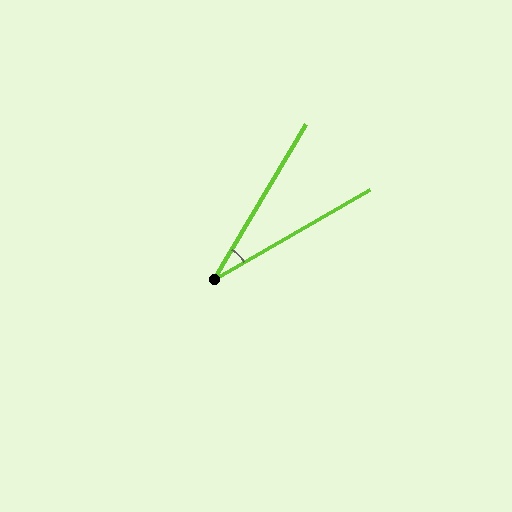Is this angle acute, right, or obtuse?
It is acute.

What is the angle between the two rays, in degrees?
Approximately 29 degrees.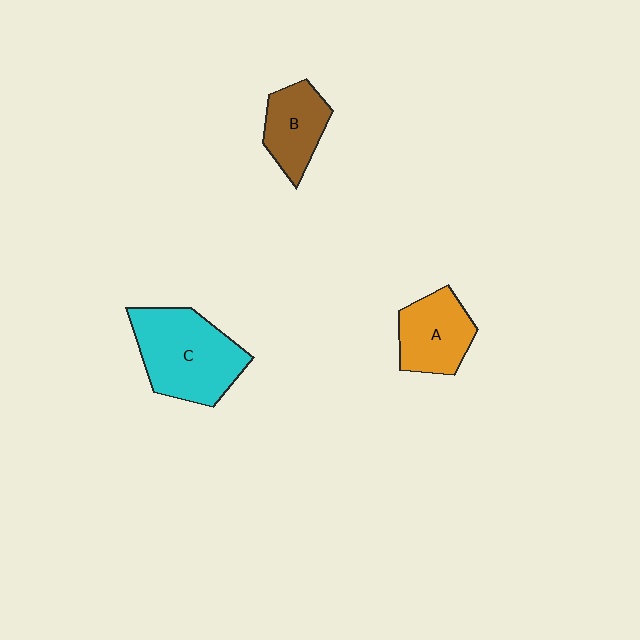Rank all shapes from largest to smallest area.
From largest to smallest: C (cyan), A (orange), B (brown).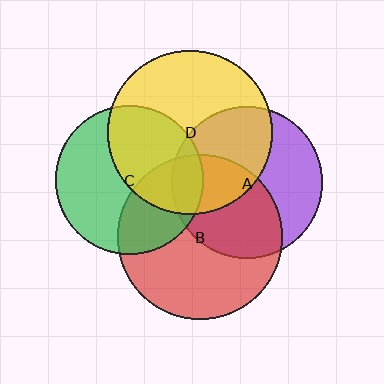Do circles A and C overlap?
Yes.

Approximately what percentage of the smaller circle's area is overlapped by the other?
Approximately 10%.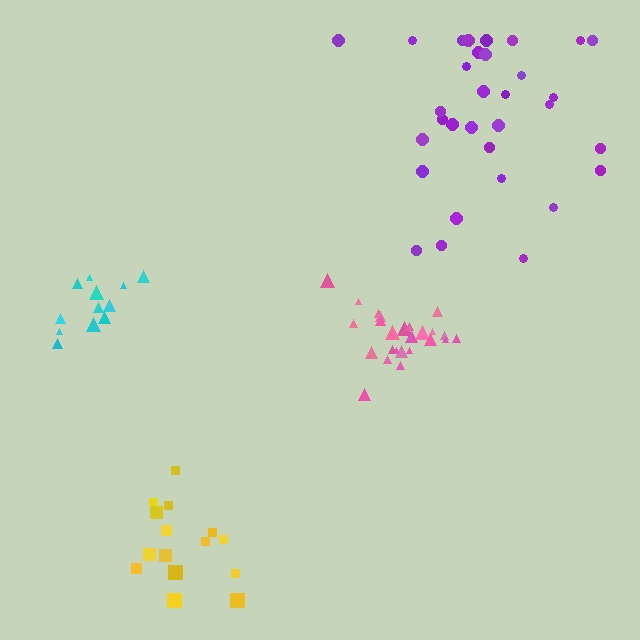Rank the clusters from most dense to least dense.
pink, cyan, yellow, purple.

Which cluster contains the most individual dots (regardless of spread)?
Purple (32).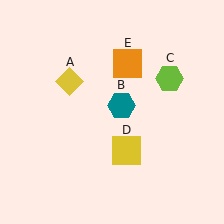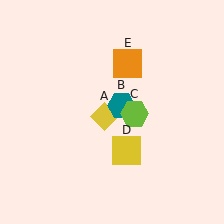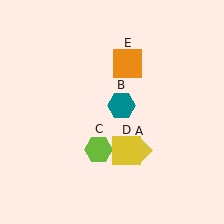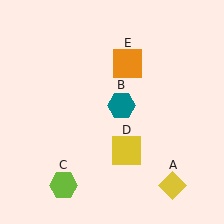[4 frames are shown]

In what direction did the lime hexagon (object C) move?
The lime hexagon (object C) moved down and to the left.